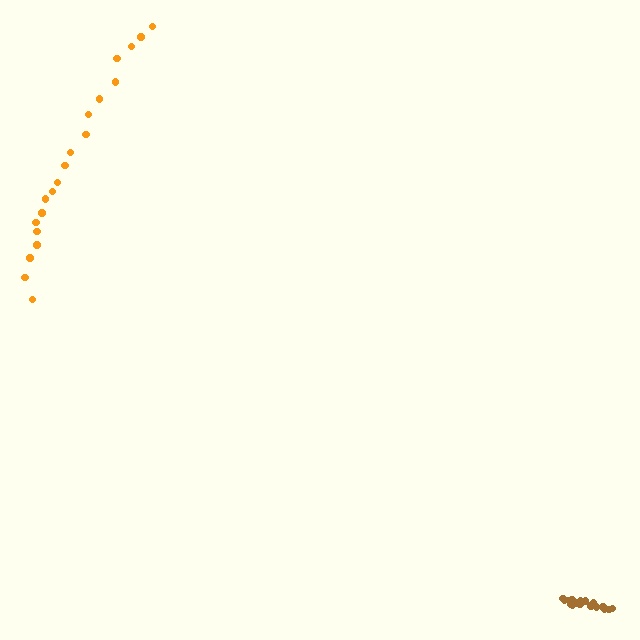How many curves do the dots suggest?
There are 2 distinct paths.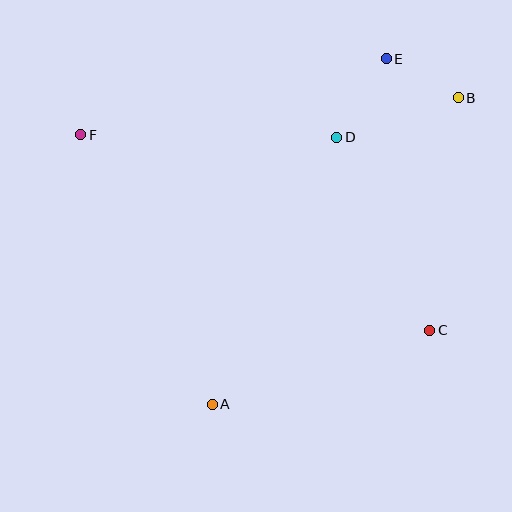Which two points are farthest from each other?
Points C and F are farthest from each other.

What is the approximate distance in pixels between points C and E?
The distance between C and E is approximately 275 pixels.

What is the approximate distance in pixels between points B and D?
The distance between B and D is approximately 128 pixels.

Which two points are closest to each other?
Points B and E are closest to each other.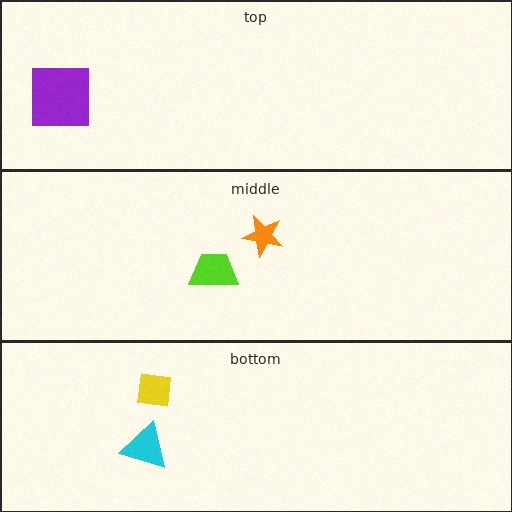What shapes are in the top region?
The purple square.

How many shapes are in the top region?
1.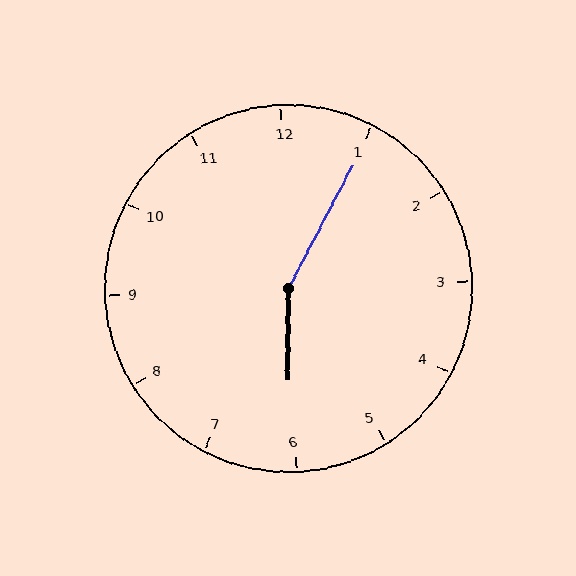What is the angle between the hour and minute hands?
Approximately 152 degrees.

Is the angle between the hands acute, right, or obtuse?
It is obtuse.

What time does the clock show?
6:05.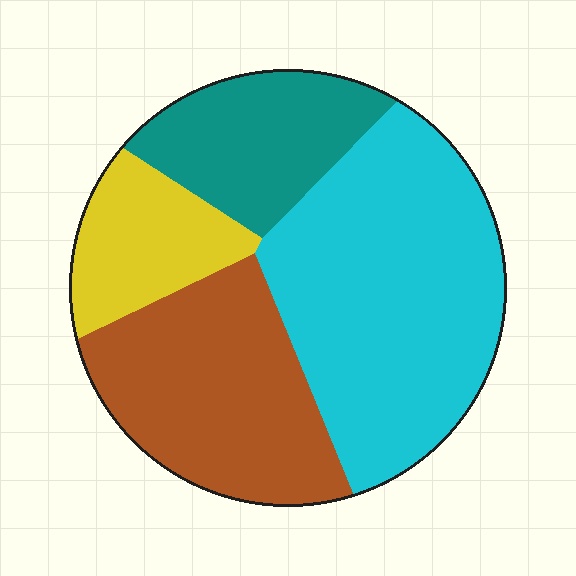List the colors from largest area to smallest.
From largest to smallest: cyan, brown, teal, yellow.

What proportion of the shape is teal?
Teal takes up about one sixth (1/6) of the shape.